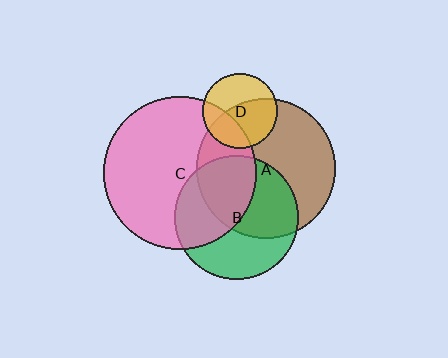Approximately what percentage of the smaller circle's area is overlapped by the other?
Approximately 30%.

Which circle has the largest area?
Circle C (pink).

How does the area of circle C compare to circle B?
Approximately 1.5 times.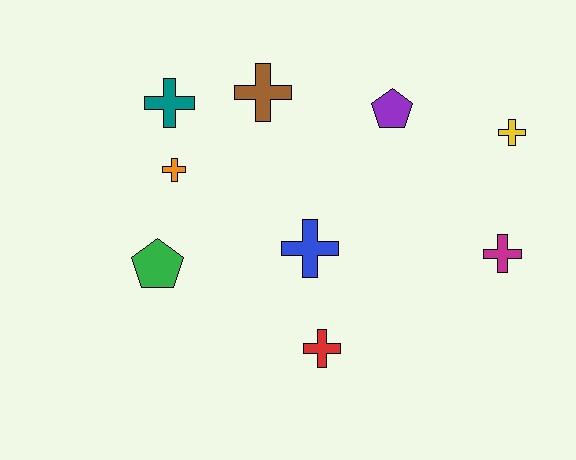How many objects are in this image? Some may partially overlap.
There are 9 objects.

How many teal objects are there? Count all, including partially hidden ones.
There is 1 teal object.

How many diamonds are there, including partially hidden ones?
There are no diamonds.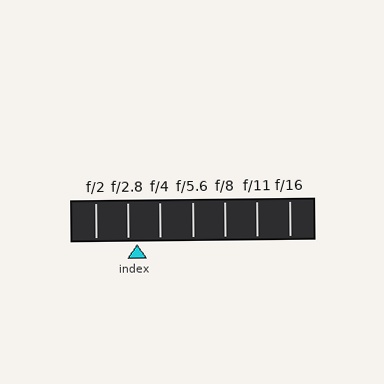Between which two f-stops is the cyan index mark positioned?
The index mark is between f/2.8 and f/4.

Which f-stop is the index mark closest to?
The index mark is closest to f/2.8.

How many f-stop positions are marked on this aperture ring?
There are 7 f-stop positions marked.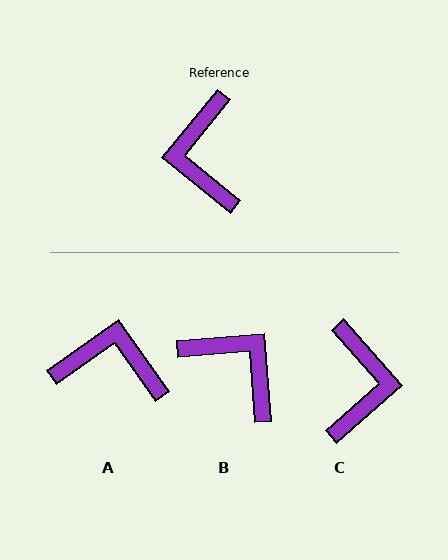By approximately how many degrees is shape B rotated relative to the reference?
Approximately 136 degrees clockwise.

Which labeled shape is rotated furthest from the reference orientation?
C, about 171 degrees away.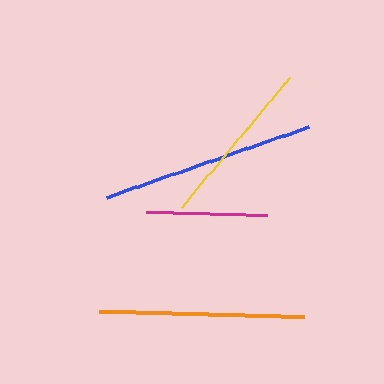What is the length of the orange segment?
The orange segment is approximately 204 pixels long.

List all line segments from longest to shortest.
From longest to shortest: blue, orange, yellow, magenta.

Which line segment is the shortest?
The magenta line is the shortest at approximately 121 pixels.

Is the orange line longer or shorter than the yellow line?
The orange line is longer than the yellow line.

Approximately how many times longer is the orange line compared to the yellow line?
The orange line is approximately 1.2 times the length of the yellow line.